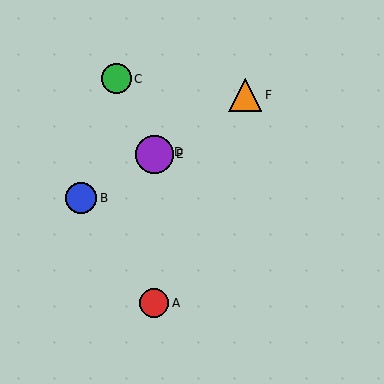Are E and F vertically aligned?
No, E is at x≈154 and F is at x≈245.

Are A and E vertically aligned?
Yes, both are at x≈154.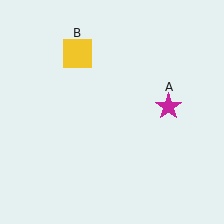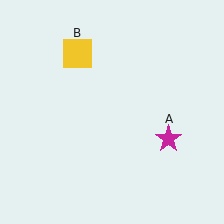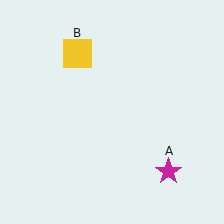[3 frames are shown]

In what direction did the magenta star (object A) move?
The magenta star (object A) moved down.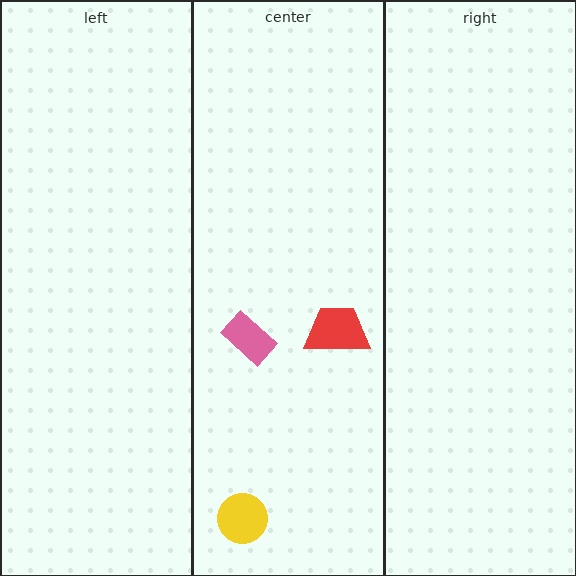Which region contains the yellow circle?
The center region.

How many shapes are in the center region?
3.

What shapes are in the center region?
The red trapezoid, the yellow circle, the pink rectangle.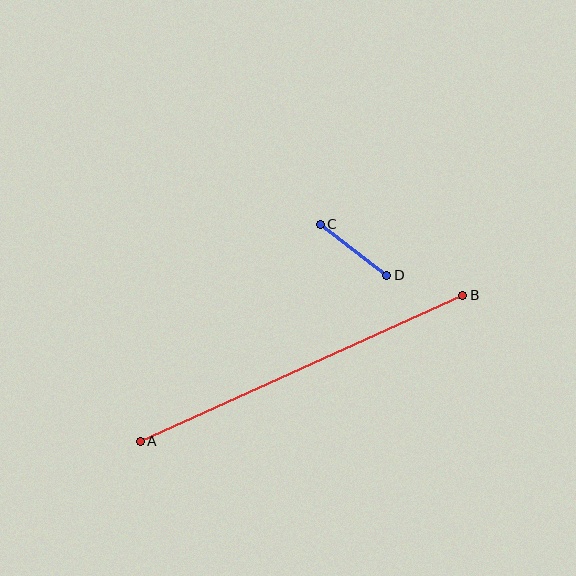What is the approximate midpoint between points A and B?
The midpoint is at approximately (301, 368) pixels.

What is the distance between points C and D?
The distance is approximately 83 pixels.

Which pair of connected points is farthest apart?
Points A and B are farthest apart.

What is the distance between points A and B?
The distance is approximately 354 pixels.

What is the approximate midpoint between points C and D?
The midpoint is at approximately (353, 250) pixels.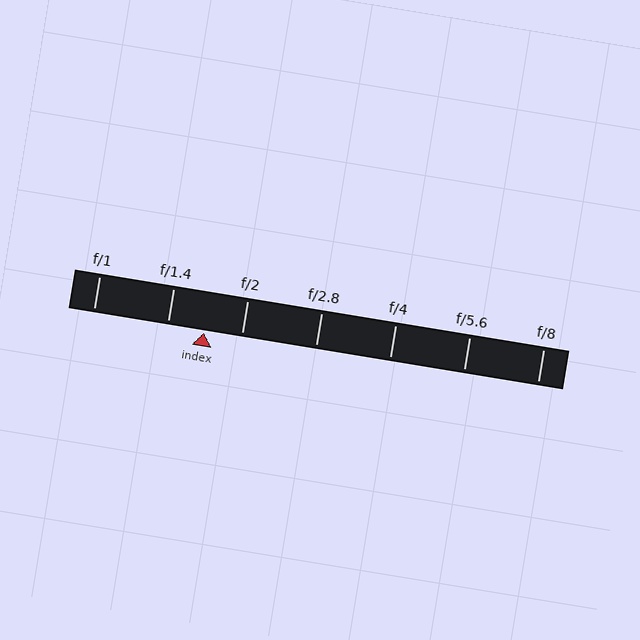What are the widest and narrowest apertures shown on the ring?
The widest aperture shown is f/1 and the narrowest is f/8.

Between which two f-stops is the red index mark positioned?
The index mark is between f/1.4 and f/2.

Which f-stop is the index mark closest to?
The index mark is closest to f/1.4.